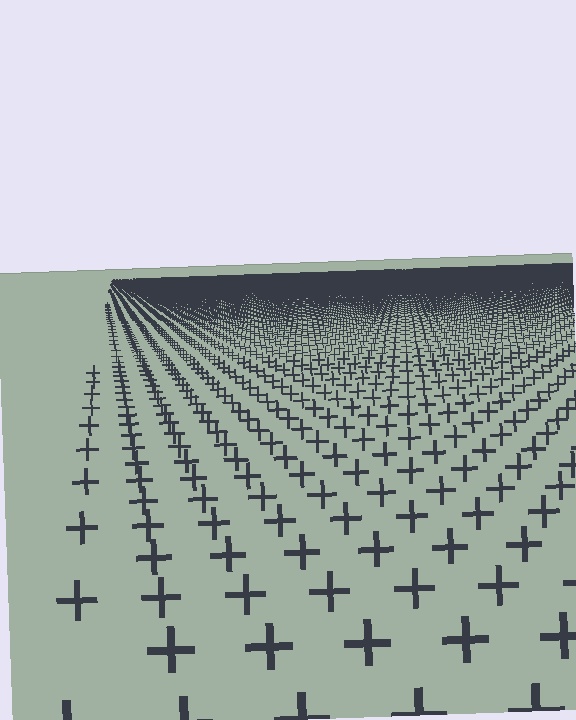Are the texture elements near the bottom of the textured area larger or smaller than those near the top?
Larger. Near the bottom, elements are closer to the viewer and appear at a bigger on-screen size.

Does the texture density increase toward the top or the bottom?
Density increases toward the top.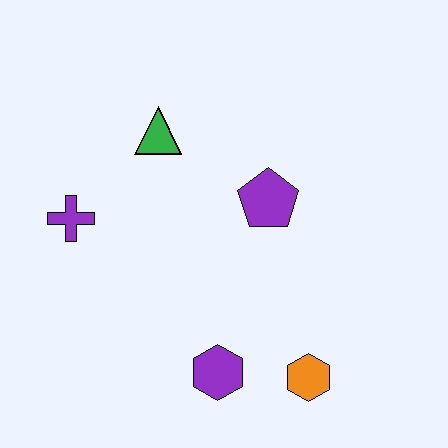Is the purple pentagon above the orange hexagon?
Yes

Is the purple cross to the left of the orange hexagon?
Yes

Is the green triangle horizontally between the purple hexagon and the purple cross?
Yes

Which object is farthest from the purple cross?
The orange hexagon is farthest from the purple cross.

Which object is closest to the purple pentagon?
The green triangle is closest to the purple pentagon.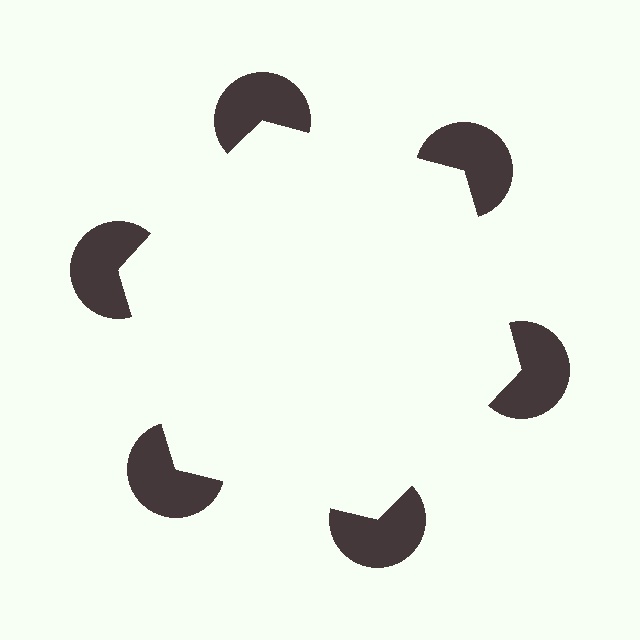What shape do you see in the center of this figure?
An illusory hexagon — its edges are inferred from the aligned wedge cuts in the pac-man discs, not physically drawn.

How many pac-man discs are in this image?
There are 6 — one at each vertex of the illusory hexagon.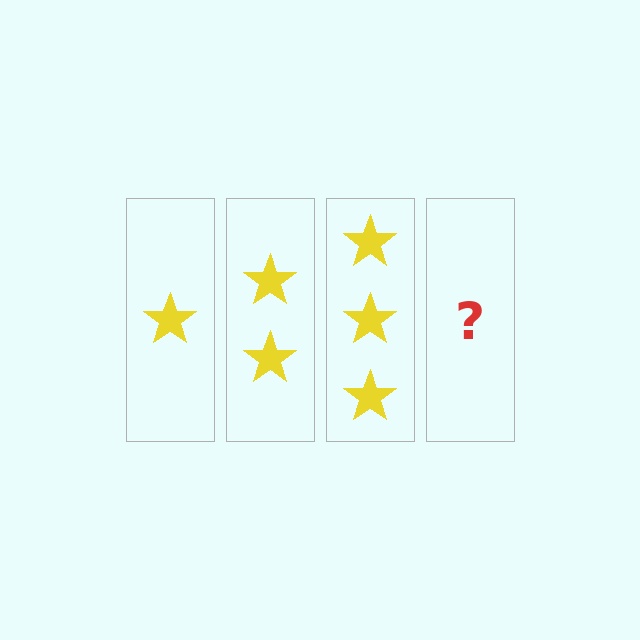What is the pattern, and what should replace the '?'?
The pattern is that each step adds one more star. The '?' should be 4 stars.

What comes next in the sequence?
The next element should be 4 stars.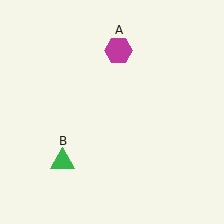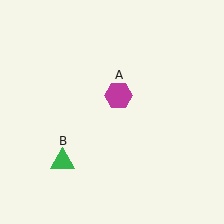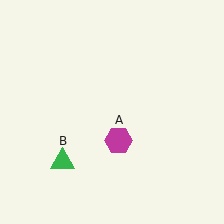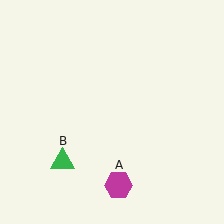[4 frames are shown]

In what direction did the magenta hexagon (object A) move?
The magenta hexagon (object A) moved down.